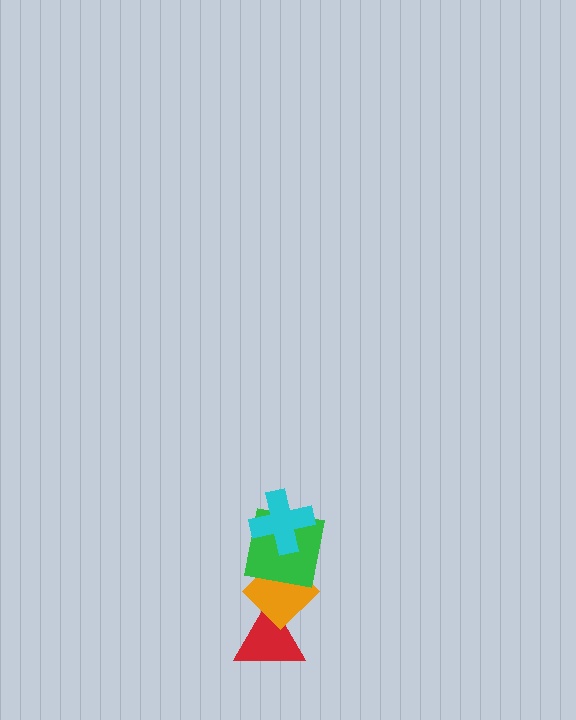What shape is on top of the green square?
The cyan cross is on top of the green square.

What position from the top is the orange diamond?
The orange diamond is 3rd from the top.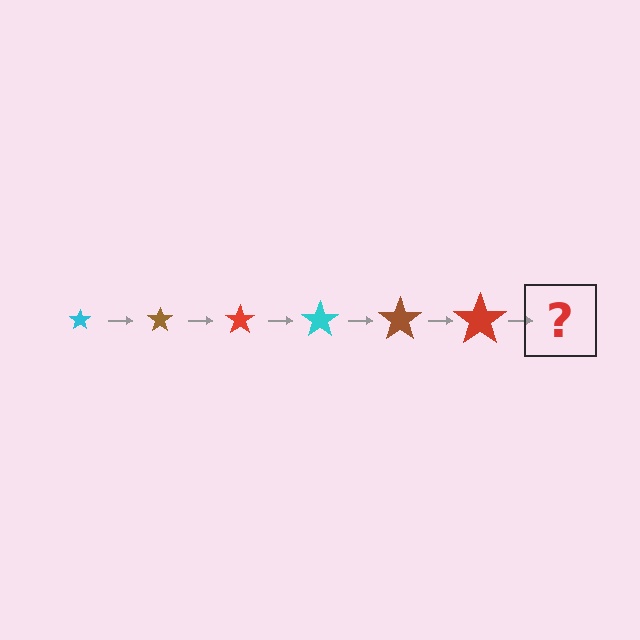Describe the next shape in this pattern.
It should be a cyan star, larger than the previous one.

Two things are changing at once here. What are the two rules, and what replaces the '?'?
The two rules are that the star grows larger each step and the color cycles through cyan, brown, and red. The '?' should be a cyan star, larger than the previous one.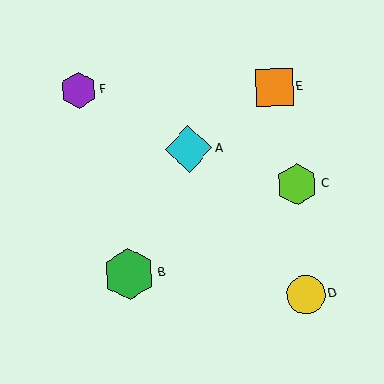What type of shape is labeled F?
Shape F is a purple hexagon.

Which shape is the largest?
The green hexagon (labeled B) is the largest.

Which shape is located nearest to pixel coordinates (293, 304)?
The yellow circle (labeled D) at (306, 294) is nearest to that location.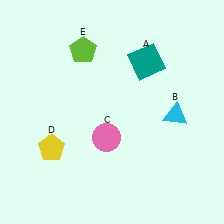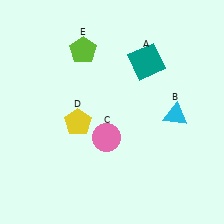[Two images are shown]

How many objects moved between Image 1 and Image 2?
1 object moved between the two images.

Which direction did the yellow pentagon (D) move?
The yellow pentagon (D) moved right.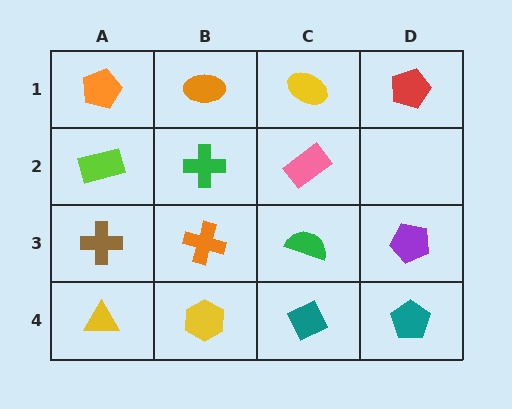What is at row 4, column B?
A yellow hexagon.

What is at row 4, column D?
A teal pentagon.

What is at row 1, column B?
An orange ellipse.